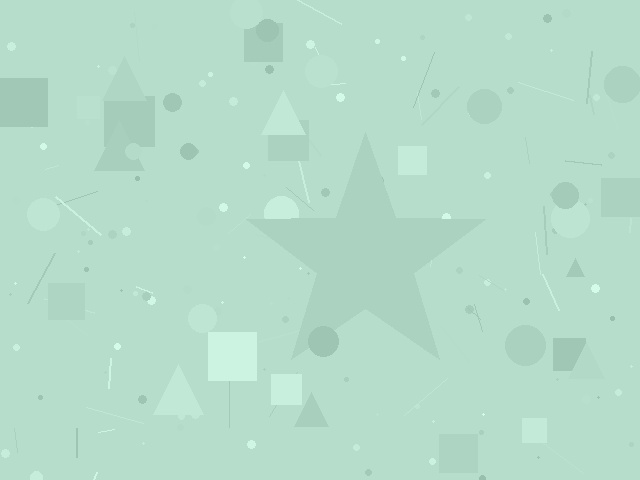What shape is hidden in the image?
A star is hidden in the image.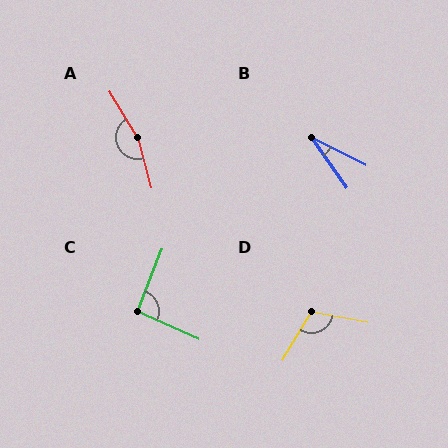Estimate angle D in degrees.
Approximately 111 degrees.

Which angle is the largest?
A, at approximately 164 degrees.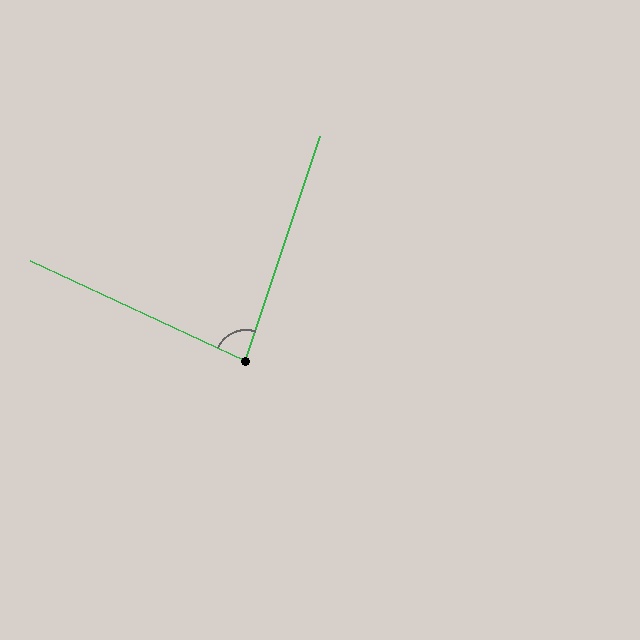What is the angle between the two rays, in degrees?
Approximately 84 degrees.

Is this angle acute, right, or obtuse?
It is acute.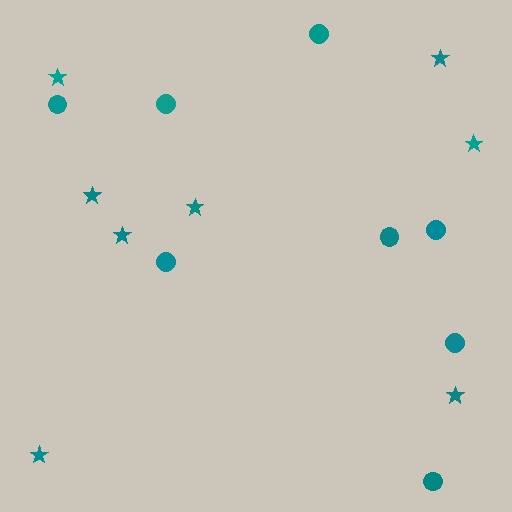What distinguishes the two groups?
There are 2 groups: one group of stars (8) and one group of circles (8).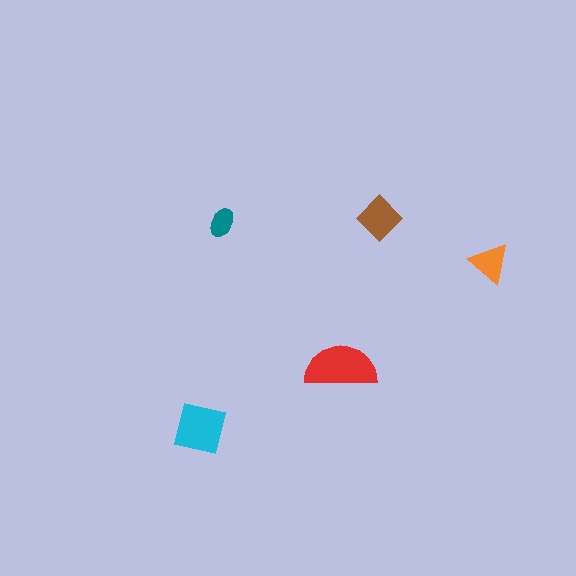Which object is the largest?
The red semicircle.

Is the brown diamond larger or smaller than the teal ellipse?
Larger.